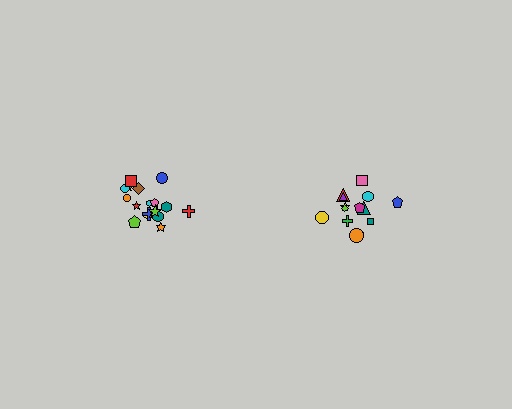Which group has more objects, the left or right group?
The left group.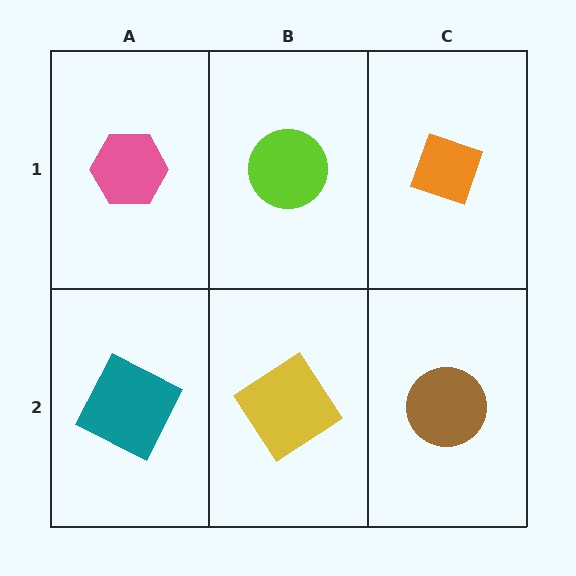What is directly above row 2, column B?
A lime circle.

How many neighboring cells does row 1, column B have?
3.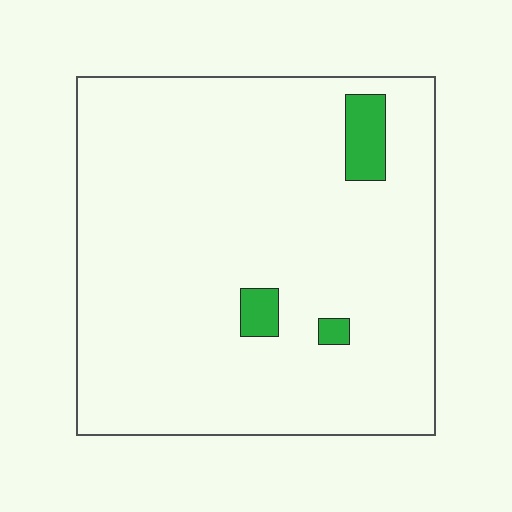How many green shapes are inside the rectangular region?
3.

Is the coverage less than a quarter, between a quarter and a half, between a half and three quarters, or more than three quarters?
Less than a quarter.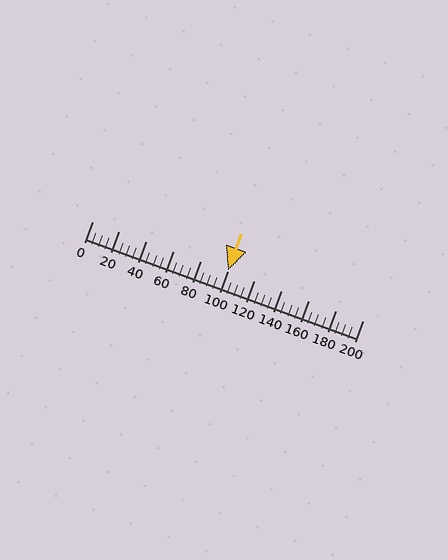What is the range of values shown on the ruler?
The ruler shows values from 0 to 200.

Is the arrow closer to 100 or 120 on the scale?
The arrow is closer to 100.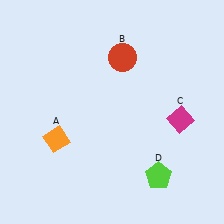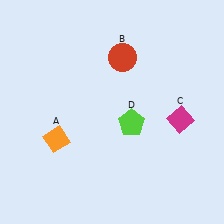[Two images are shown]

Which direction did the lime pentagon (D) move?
The lime pentagon (D) moved up.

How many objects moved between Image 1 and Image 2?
1 object moved between the two images.